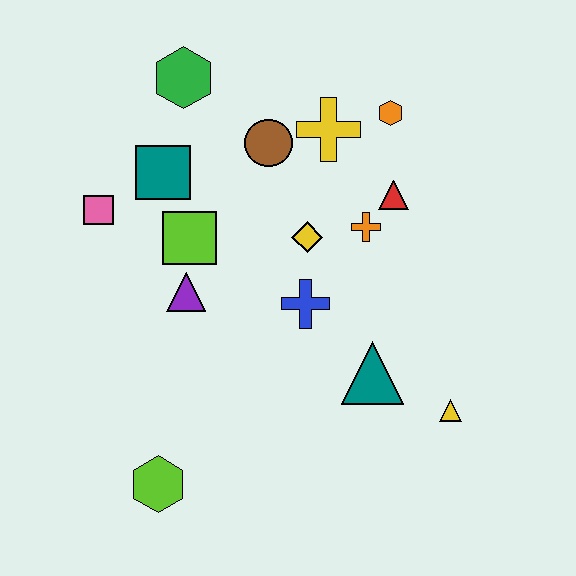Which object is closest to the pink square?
The teal square is closest to the pink square.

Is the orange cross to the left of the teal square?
No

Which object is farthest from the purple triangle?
The yellow triangle is farthest from the purple triangle.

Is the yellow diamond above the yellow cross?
No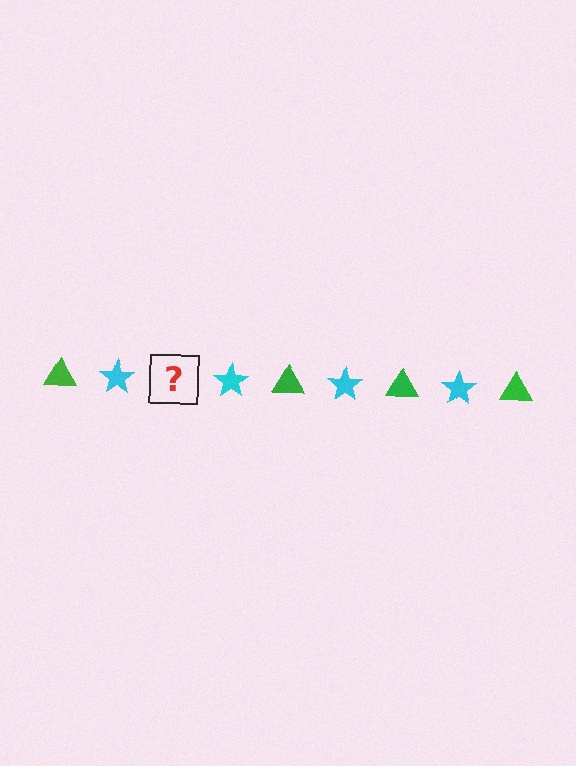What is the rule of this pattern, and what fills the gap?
The rule is that the pattern alternates between green triangle and cyan star. The gap should be filled with a green triangle.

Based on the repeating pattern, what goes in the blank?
The blank should be a green triangle.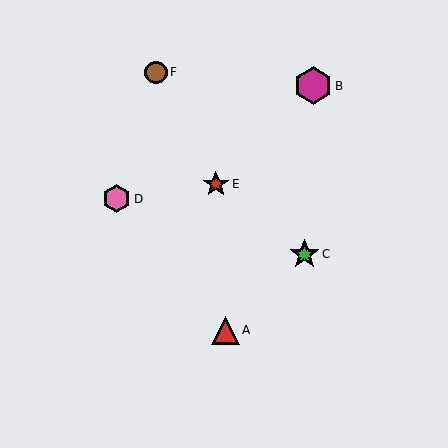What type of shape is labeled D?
Shape D is a pink hexagon.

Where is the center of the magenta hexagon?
The center of the magenta hexagon is at (313, 86).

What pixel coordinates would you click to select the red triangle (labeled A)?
Click at (225, 330) to select the red triangle A.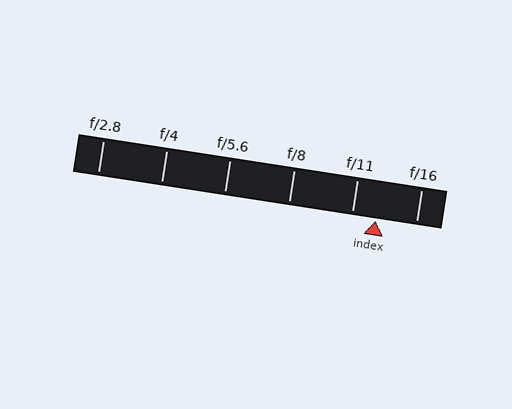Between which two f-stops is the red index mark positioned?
The index mark is between f/11 and f/16.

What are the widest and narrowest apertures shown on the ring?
The widest aperture shown is f/2.8 and the narrowest is f/16.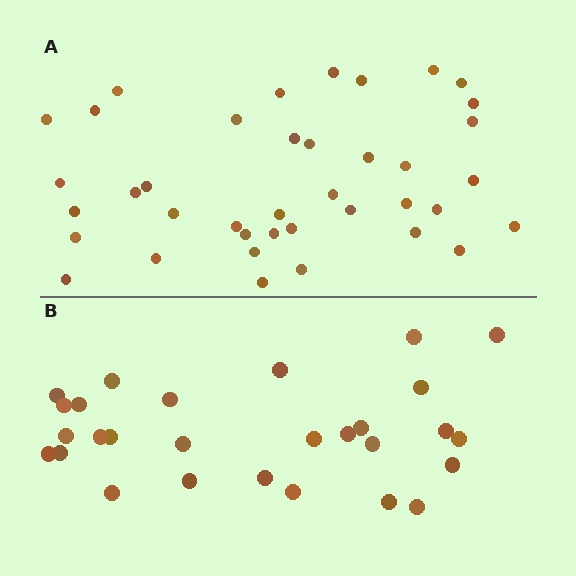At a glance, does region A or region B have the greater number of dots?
Region A (the top region) has more dots.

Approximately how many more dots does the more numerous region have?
Region A has roughly 12 or so more dots than region B.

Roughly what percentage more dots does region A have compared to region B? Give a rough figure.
About 40% more.